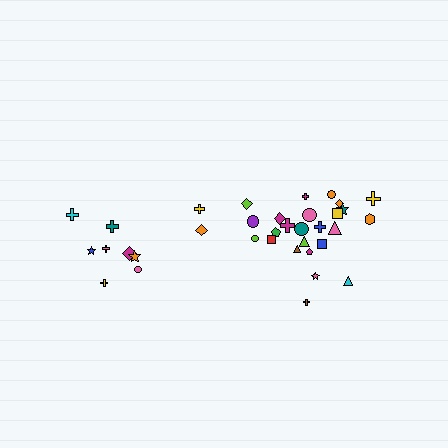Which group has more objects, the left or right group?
The right group.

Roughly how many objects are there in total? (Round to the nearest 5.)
Roughly 35 objects in total.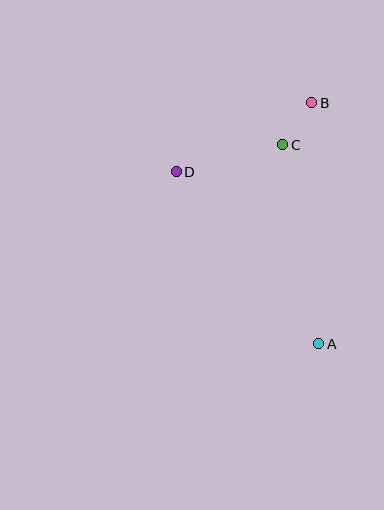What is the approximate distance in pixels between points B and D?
The distance between B and D is approximately 152 pixels.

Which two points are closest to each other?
Points B and C are closest to each other.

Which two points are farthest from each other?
Points A and B are farthest from each other.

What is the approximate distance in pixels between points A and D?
The distance between A and D is approximately 223 pixels.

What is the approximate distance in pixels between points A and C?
The distance between A and C is approximately 202 pixels.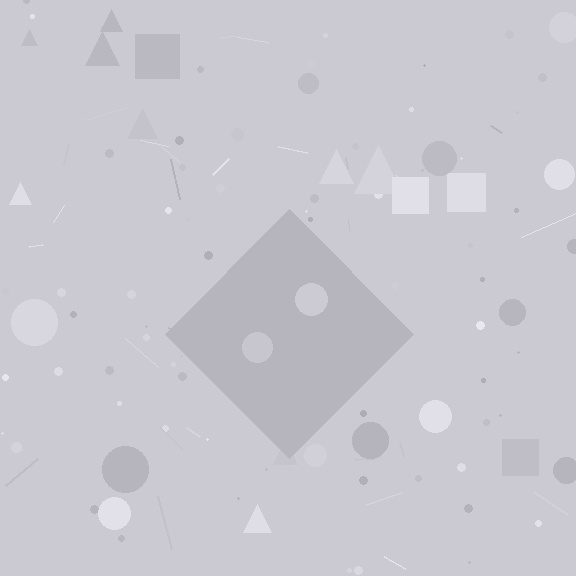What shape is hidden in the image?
A diamond is hidden in the image.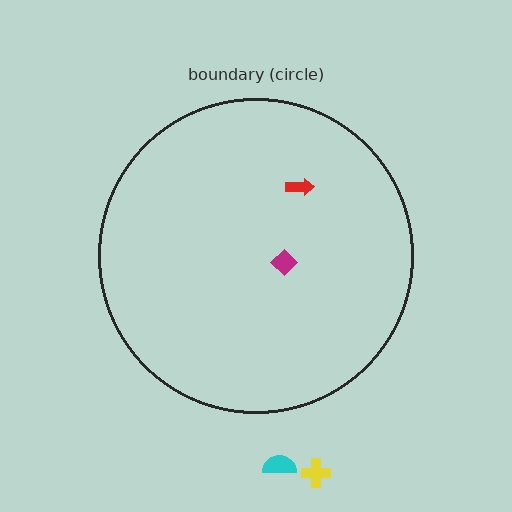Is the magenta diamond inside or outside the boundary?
Inside.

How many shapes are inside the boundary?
2 inside, 2 outside.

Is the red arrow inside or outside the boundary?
Inside.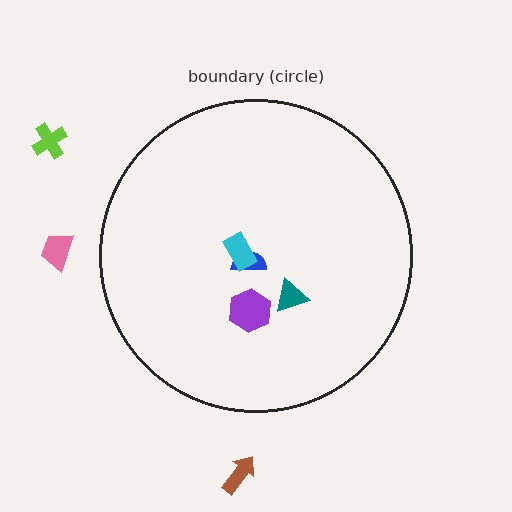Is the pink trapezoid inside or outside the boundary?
Outside.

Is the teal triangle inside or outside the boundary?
Inside.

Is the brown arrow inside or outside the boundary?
Outside.